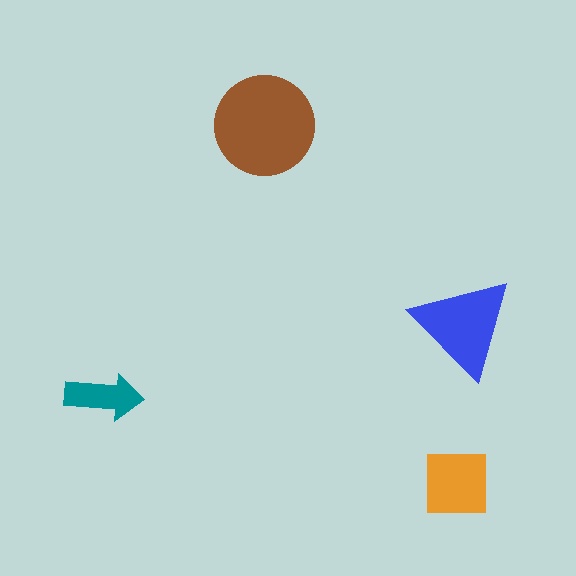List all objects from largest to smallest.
The brown circle, the blue triangle, the orange square, the teal arrow.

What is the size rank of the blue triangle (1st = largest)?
2nd.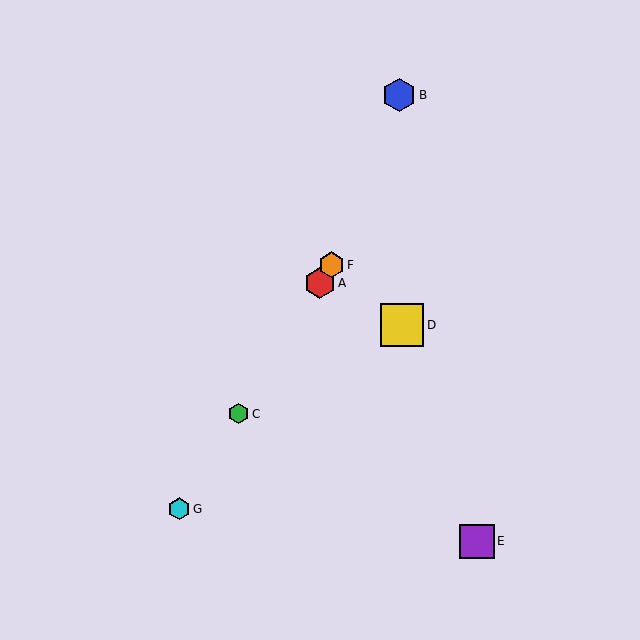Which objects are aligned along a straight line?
Objects A, C, F, G are aligned along a straight line.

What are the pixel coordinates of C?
Object C is at (239, 414).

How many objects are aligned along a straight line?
4 objects (A, C, F, G) are aligned along a straight line.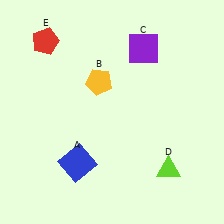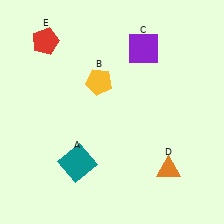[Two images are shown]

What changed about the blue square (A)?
In Image 1, A is blue. In Image 2, it changed to teal.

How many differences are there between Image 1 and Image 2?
There are 2 differences between the two images.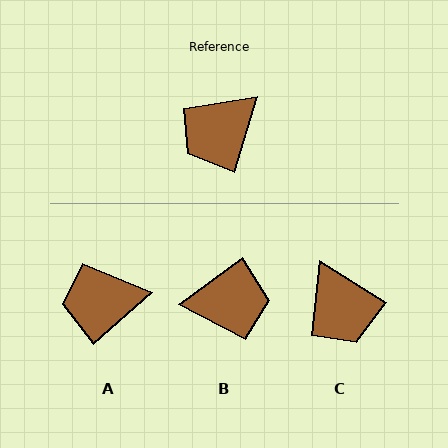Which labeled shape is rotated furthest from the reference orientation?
B, about 144 degrees away.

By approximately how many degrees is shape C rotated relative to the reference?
Approximately 75 degrees counter-clockwise.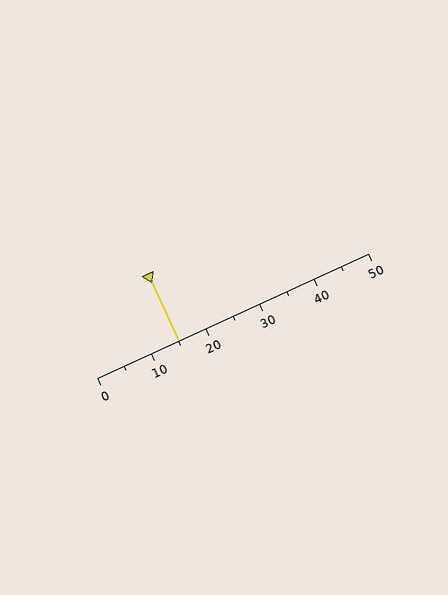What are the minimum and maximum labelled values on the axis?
The axis runs from 0 to 50.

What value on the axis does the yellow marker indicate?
The marker indicates approximately 15.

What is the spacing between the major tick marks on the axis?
The major ticks are spaced 10 apart.